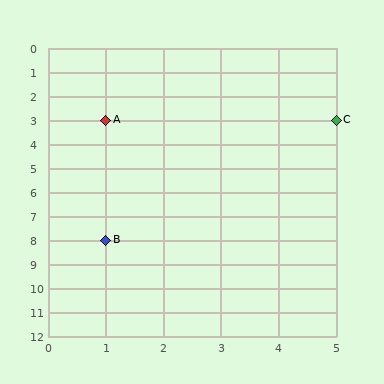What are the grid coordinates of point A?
Point A is at grid coordinates (1, 3).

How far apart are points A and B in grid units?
Points A and B are 5 rows apart.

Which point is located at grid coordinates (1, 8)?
Point B is at (1, 8).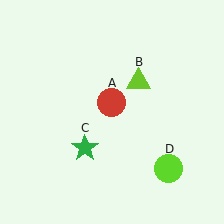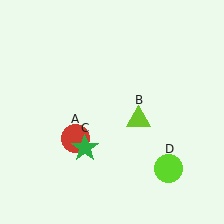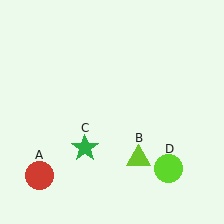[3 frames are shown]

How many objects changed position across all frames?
2 objects changed position: red circle (object A), lime triangle (object B).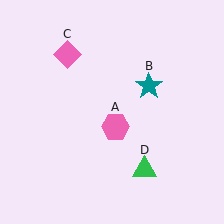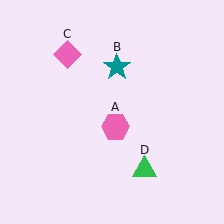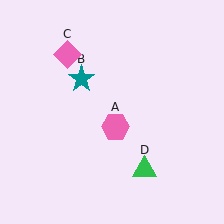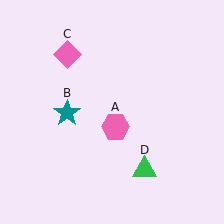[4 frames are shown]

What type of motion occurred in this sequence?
The teal star (object B) rotated counterclockwise around the center of the scene.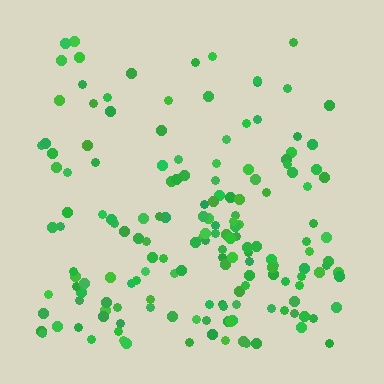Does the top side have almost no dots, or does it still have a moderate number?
Still a moderate number, just noticeably fewer than the bottom.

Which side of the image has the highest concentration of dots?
The bottom.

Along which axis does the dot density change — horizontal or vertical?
Vertical.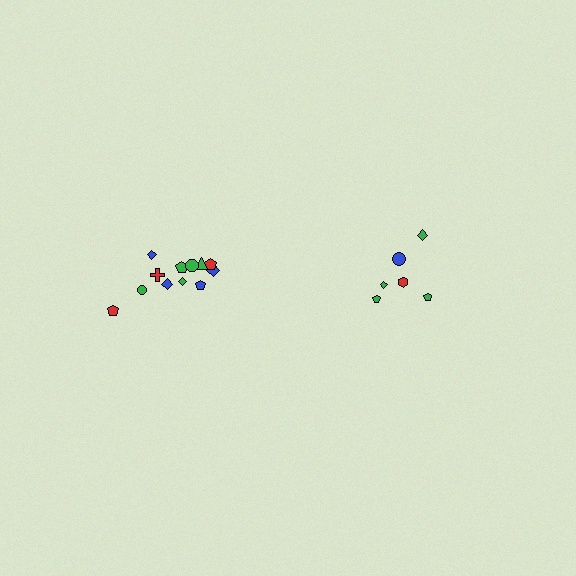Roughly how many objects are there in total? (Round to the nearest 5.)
Roughly 20 objects in total.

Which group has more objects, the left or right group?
The left group.